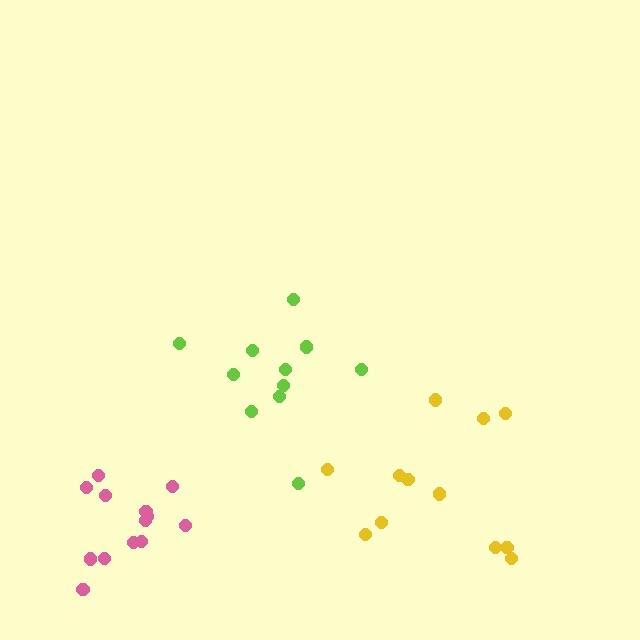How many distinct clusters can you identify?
There are 3 distinct clusters.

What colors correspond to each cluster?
The clusters are colored: lime, pink, yellow.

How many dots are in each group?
Group 1: 11 dots, Group 2: 13 dots, Group 3: 12 dots (36 total).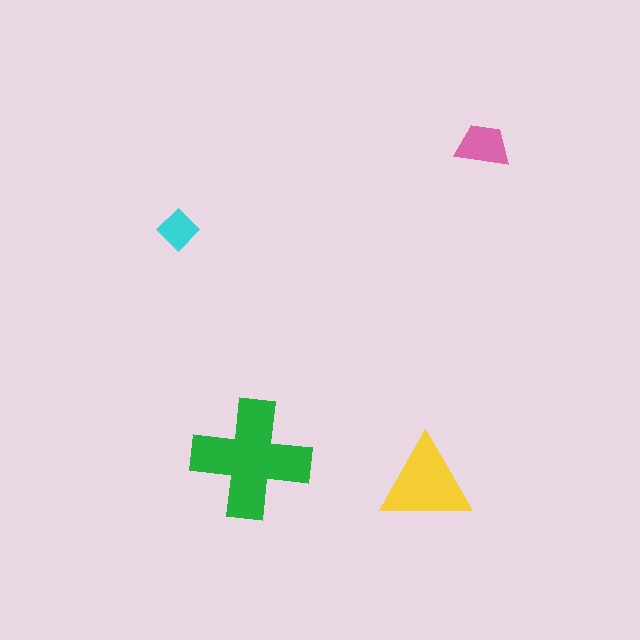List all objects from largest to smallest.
The green cross, the yellow triangle, the pink trapezoid, the cyan diamond.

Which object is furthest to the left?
The cyan diamond is leftmost.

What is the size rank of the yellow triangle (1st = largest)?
2nd.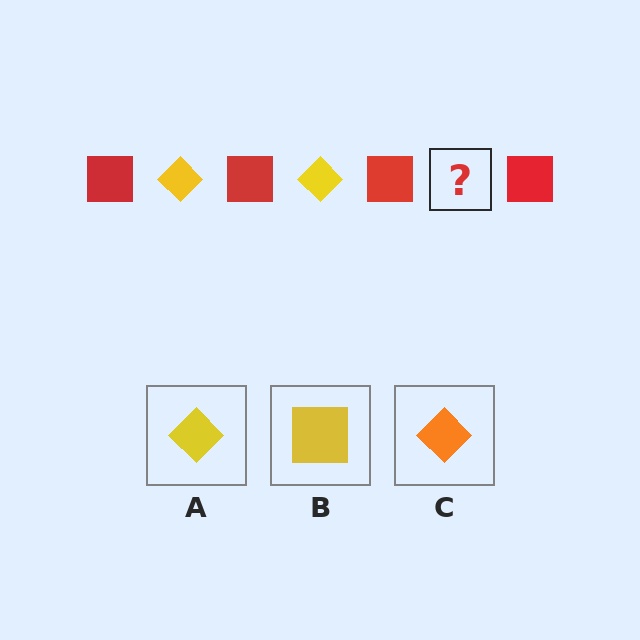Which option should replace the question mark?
Option A.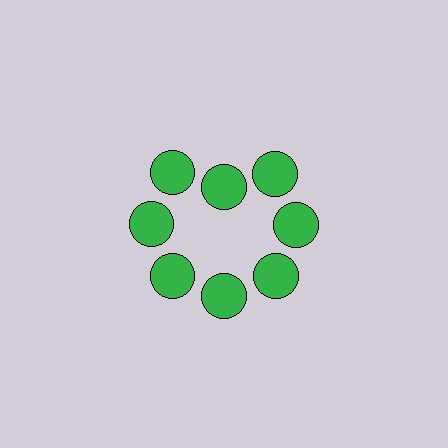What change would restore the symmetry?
The symmetry would be restored by moving it outward, back onto the ring so that all 8 circles sit at equal angles and equal distance from the center.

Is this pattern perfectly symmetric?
No. The 8 green circles are arranged in a ring, but one element near the 12 o'clock position is pulled inward toward the center, breaking the 8-fold rotational symmetry.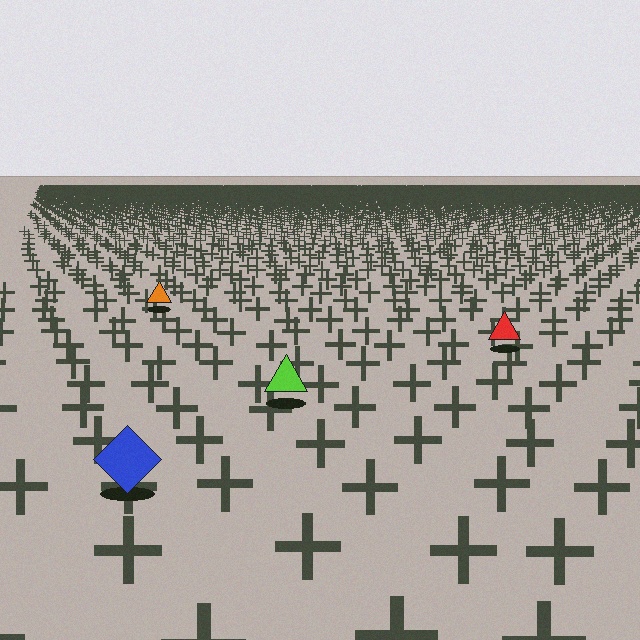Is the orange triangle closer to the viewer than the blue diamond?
No. The blue diamond is closer — you can tell from the texture gradient: the ground texture is coarser near it.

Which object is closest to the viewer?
The blue diamond is closest. The texture marks near it are larger and more spread out.